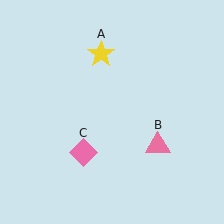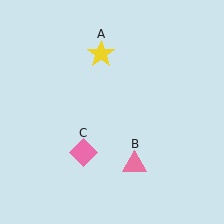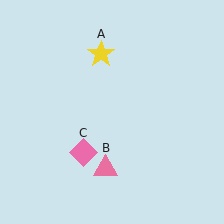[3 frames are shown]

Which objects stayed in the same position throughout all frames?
Yellow star (object A) and pink diamond (object C) remained stationary.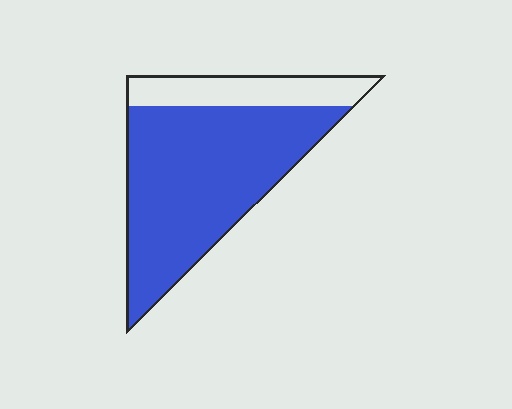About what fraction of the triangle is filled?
About four fifths (4/5).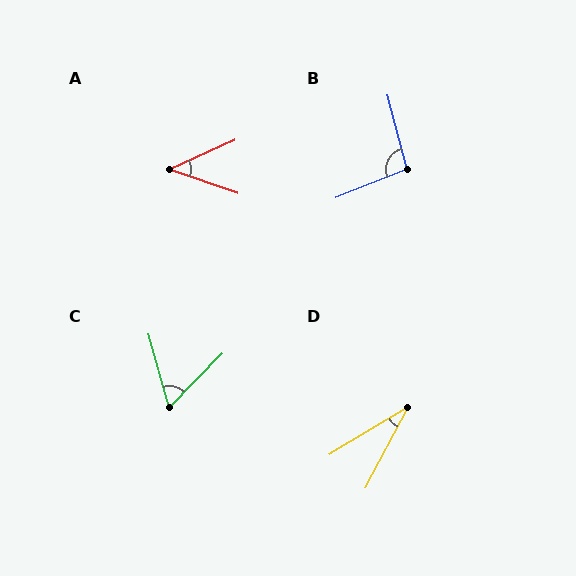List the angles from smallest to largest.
D (31°), A (43°), C (60°), B (98°).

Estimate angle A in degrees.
Approximately 43 degrees.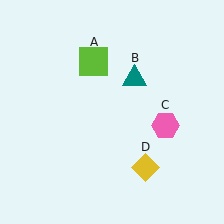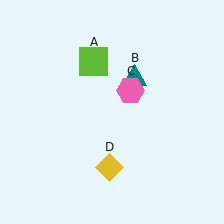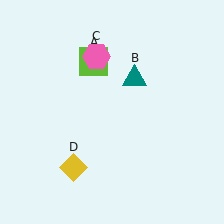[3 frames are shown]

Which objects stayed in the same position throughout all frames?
Lime square (object A) and teal triangle (object B) remained stationary.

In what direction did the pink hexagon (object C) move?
The pink hexagon (object C) moved up and to the left.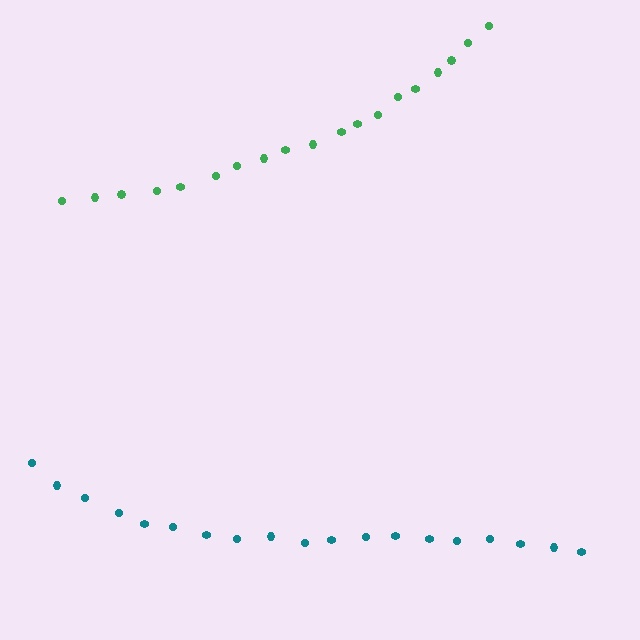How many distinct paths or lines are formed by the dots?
There are 2 distinct paths.